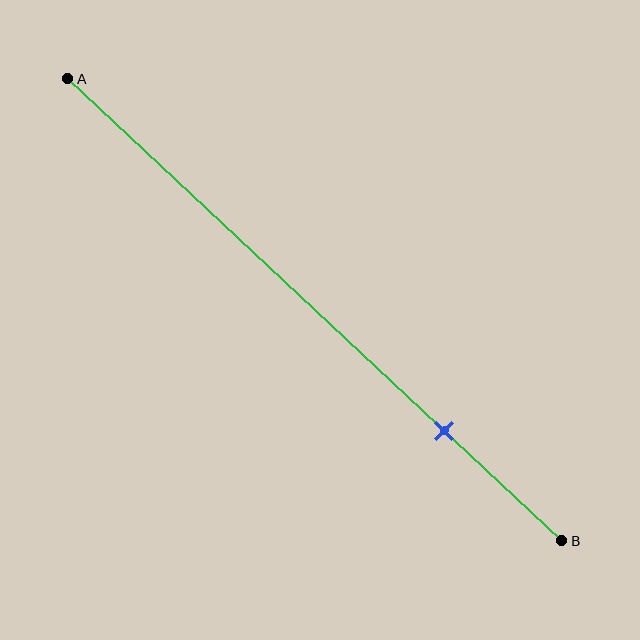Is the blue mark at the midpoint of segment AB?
No, the mark is at about 75% from A, not at the 50% midpoint.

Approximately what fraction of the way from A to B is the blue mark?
The blue mark is approximately 75% of the way from A to B.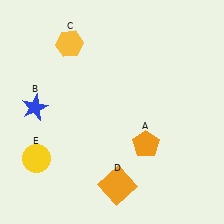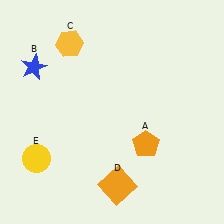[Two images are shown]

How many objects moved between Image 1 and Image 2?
1 object moved between the two images.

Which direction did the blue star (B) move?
The blue star (B) moved up.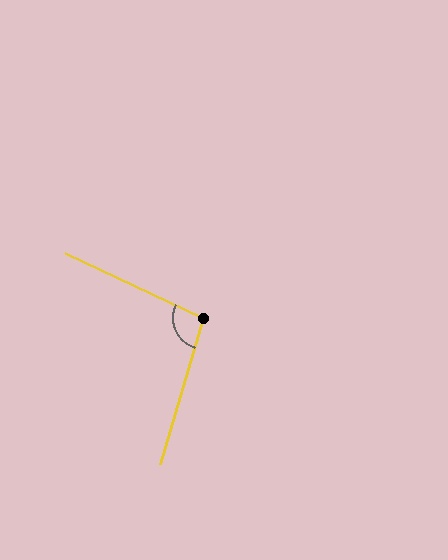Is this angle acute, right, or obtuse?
It is obtuse.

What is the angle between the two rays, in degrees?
Approximately 99 degrees.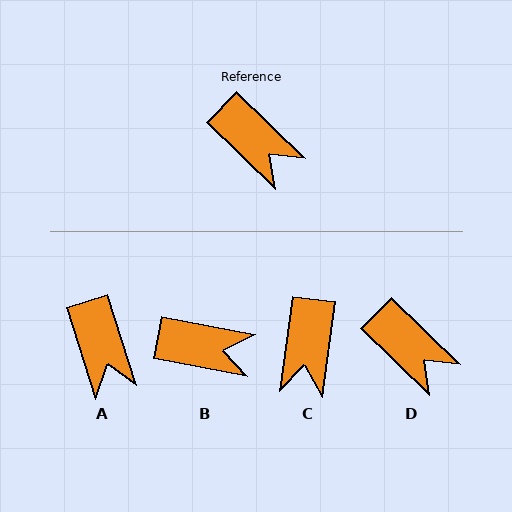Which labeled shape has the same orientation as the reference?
D.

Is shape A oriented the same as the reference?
No, it is off by about 28 degrees.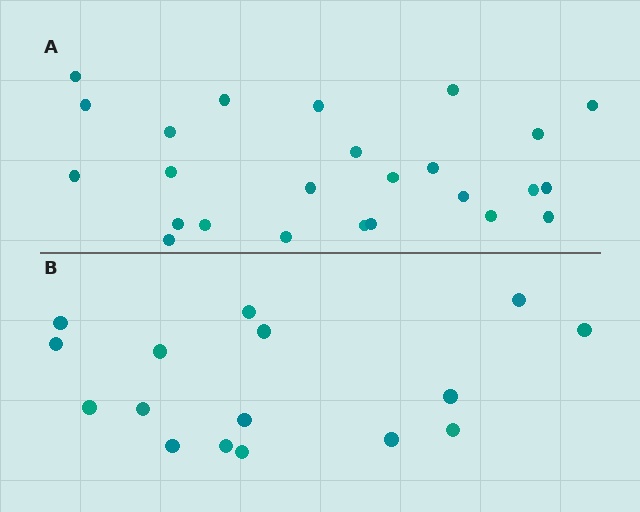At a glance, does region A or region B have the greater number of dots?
Region A (the top region) has more dots.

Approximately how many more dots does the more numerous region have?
Region A has roughly 8 or so more dots than region B.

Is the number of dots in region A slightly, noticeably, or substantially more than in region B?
Region A has substantially more. The ratio is roughly 1.6 to 1.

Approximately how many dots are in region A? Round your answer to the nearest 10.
About 20 dots. (The exact count is 25, which rounds to 20.)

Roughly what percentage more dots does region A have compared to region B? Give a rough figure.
About 55% more.